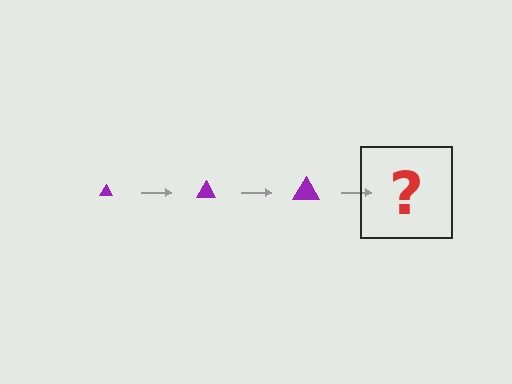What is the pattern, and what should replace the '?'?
The pattern is that the triangle gets progressively larger each step. The '?' should be a purple triangle, larger than the previous one.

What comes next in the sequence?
The next element should be a purple triangle, larger than the previous one.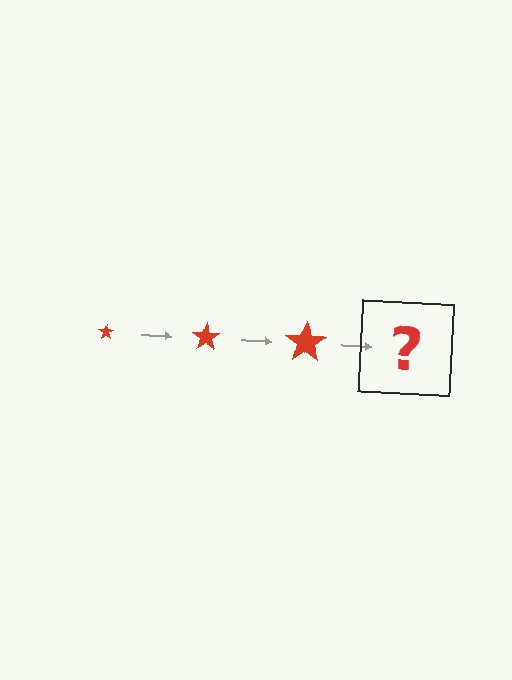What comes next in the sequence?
The next element should be a red star, larger than the previous one.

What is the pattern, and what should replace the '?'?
The pattern is that the star gets progressively larger each step. The '?' should be a red star, larger than the previous one.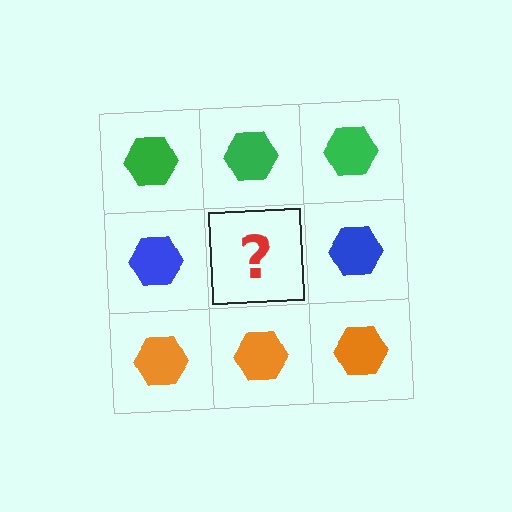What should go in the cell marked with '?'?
The missing cell should contain a blue hexagon.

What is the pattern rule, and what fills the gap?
The rule is that each row has a consistent color. The gap should be filled with a blue hexagon.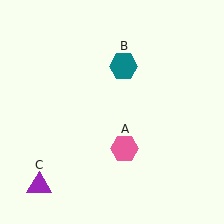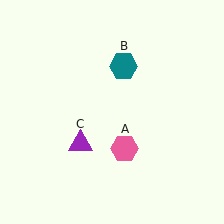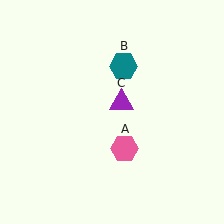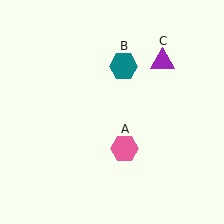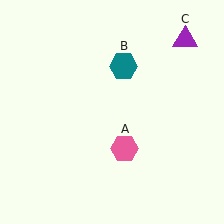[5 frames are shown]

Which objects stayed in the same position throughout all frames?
Pink hexagon (object A) and teal hexagon (object B) remained stationary.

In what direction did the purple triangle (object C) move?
The purple triangle (object C) moved up and to the right.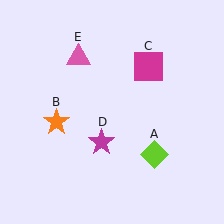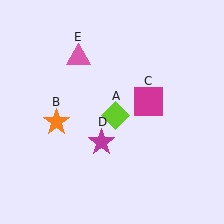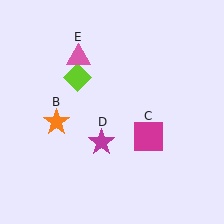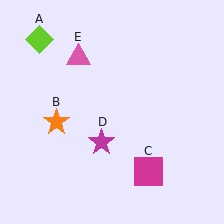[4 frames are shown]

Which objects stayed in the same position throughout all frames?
Orange star (object B) and magenta star (object D) and pink triangle (object E) remained stationary.